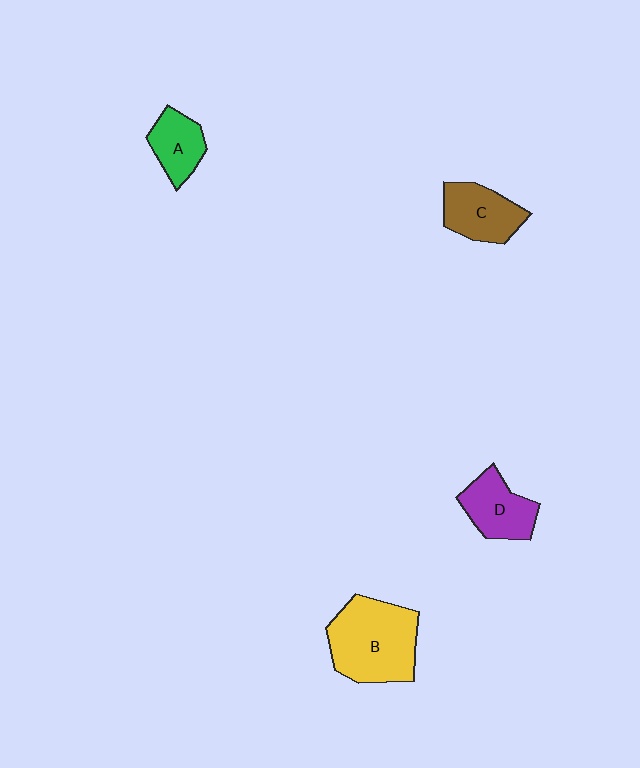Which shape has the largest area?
Shape B (yellow).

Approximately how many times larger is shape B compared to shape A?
Approximately 2.2 times.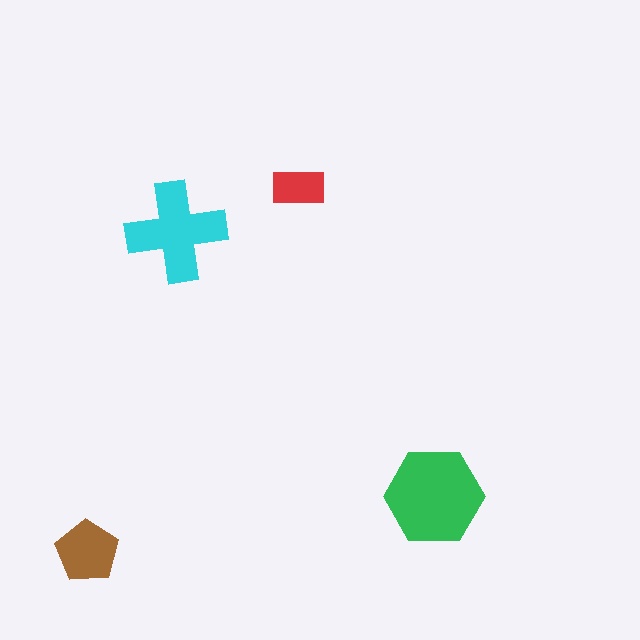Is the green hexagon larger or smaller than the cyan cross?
Larger.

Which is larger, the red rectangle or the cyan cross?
The cyan cross.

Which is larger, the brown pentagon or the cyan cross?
The cyan cross.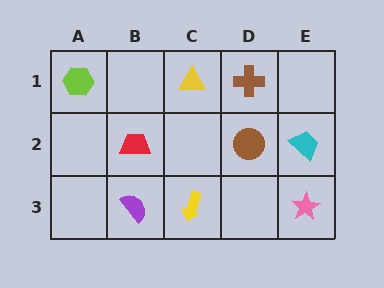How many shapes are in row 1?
3 shapes.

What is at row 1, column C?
A yellow triangle.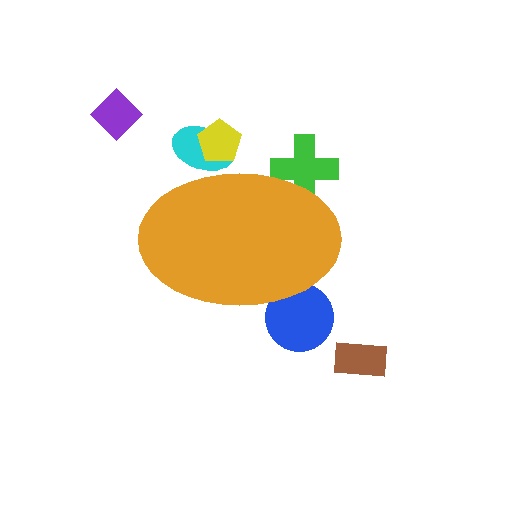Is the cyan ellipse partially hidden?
Yes, the cyan ellipse is partially hidden behind the orange ellipse.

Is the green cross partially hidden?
Yes, the green cross is partially hidden behind the orange ellipse.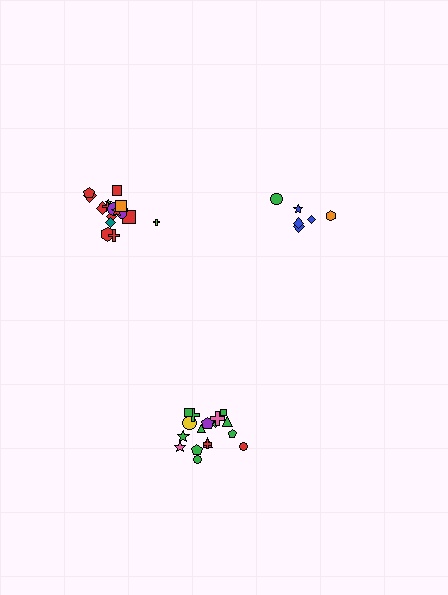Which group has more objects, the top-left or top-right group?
The top-left group.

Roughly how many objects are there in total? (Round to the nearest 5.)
Roughly 40 objects in total.